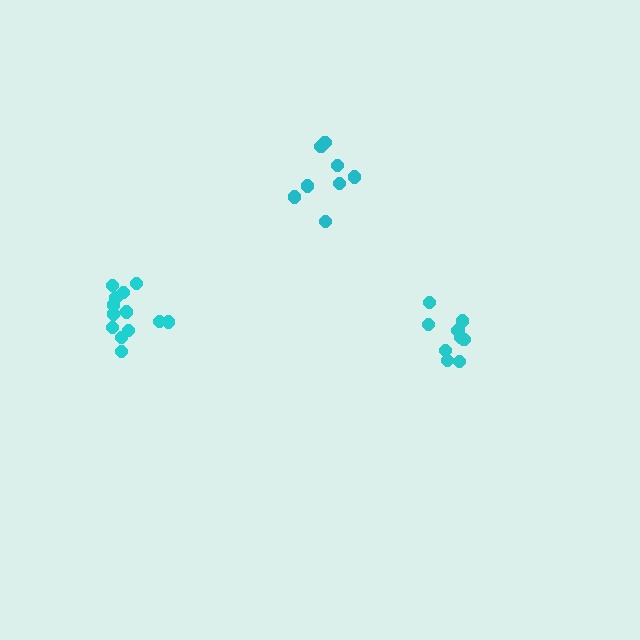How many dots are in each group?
Group 1: 13 dots, Group 2: 8 dots, Group 3: 9 dots (30 total).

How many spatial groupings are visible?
There are 3 spatial groupings.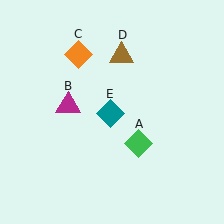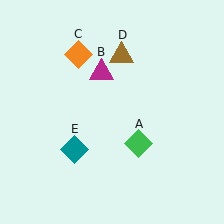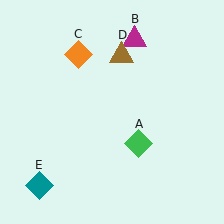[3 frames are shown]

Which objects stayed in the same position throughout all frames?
Green diamond (object A) and orange diamond (object C) and brown triangle (object D) remained stationary.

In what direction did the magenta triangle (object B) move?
The magenta triangle (object B) moved up and to the right.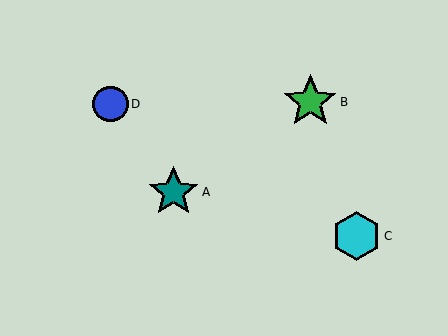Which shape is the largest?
The green star (labeled B) is the largest.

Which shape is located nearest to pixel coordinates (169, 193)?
The teal star (labeled A) at (173, 192) is nearest to that location.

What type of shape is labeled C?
Shape C is a cyan hexagon.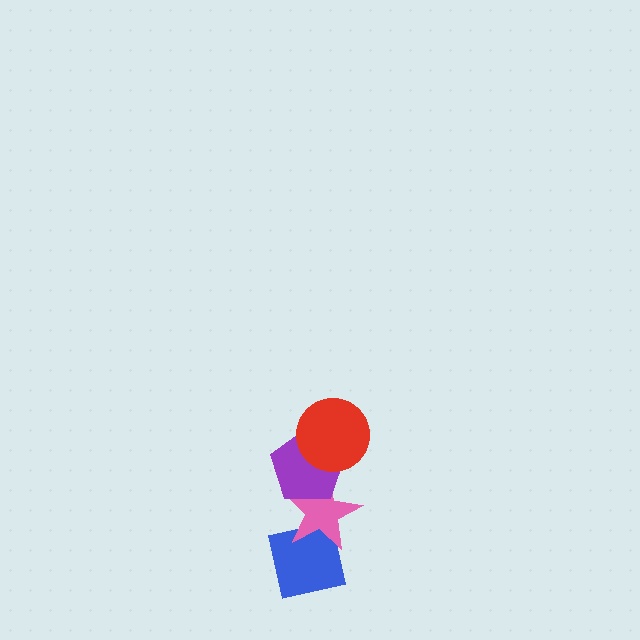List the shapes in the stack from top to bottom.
From top to bottom: the red circle, the purple pentagon, the pink star, the blue square.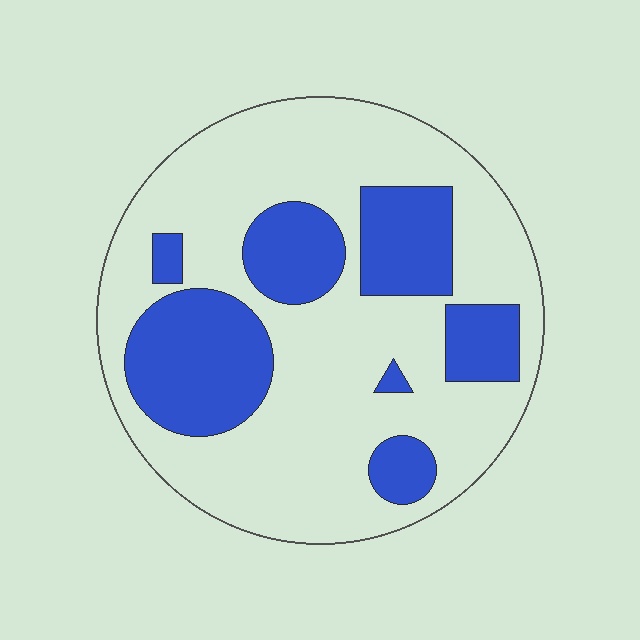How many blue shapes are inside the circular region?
7.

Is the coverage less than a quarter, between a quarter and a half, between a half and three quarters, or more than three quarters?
Between a quarter and a half.